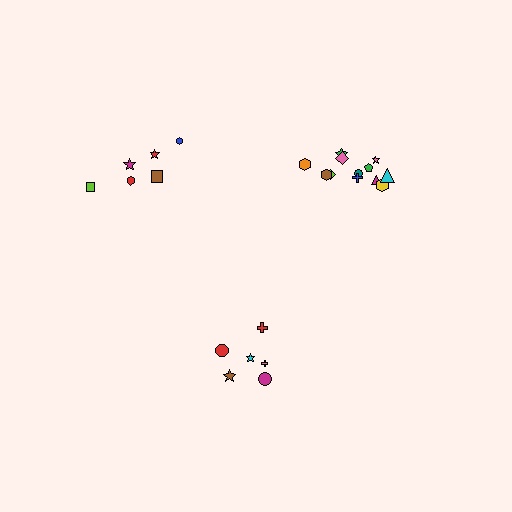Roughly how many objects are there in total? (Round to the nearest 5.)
Roughly 25 objects in total.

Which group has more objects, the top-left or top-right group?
The top-right group.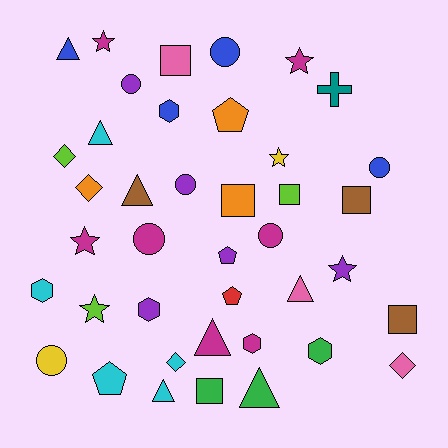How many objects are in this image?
There are 40 objects.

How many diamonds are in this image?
There are 4 diamonds.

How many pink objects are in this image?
There are 3 pink objects.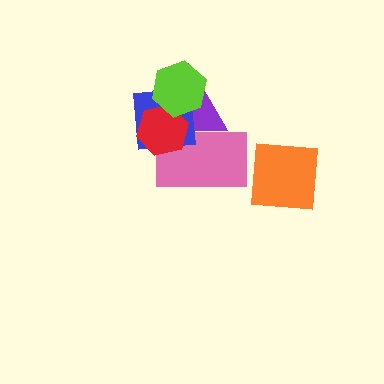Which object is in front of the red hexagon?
The lime hexagon is in front of the red hexagon.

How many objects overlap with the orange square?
0 objects overlap with the orange square.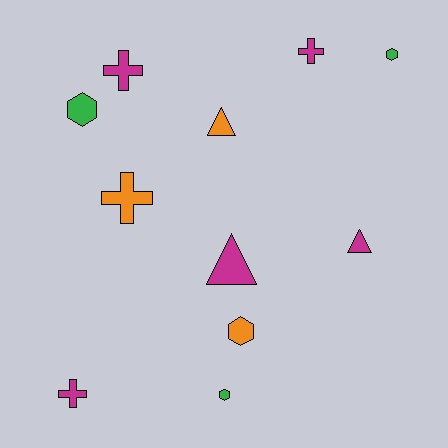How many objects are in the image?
There are 11 objects.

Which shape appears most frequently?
Hexagon, with 4 objects.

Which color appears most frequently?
Magenta, with 5 objects.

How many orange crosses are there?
There is 1 orange cross.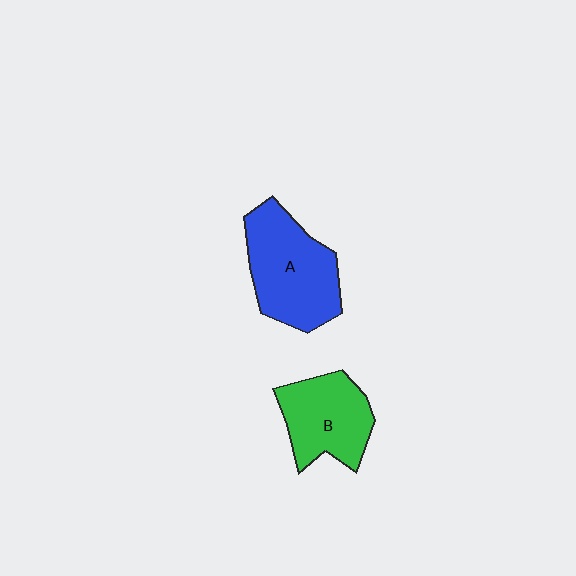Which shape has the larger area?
Shape A (blue).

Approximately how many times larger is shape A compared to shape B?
Approximately 1.3 times.